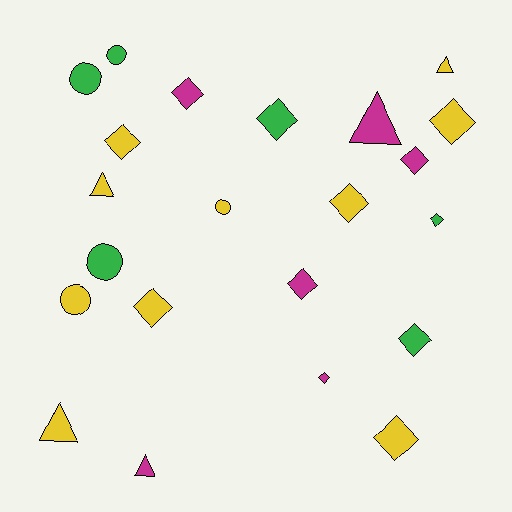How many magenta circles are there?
There are no magenta circles.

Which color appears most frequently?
Yellow, with 10 objects.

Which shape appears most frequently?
Diamond, with 12 objects.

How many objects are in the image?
There are 22 objects.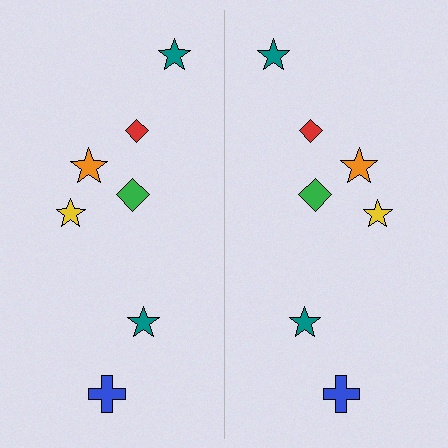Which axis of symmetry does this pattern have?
The pattern has a vertical axis of symmetry running through the center of the image.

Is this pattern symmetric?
Yes, this pattern has bilateral (reflection) symmetry.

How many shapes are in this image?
There are 14 shapes in this image.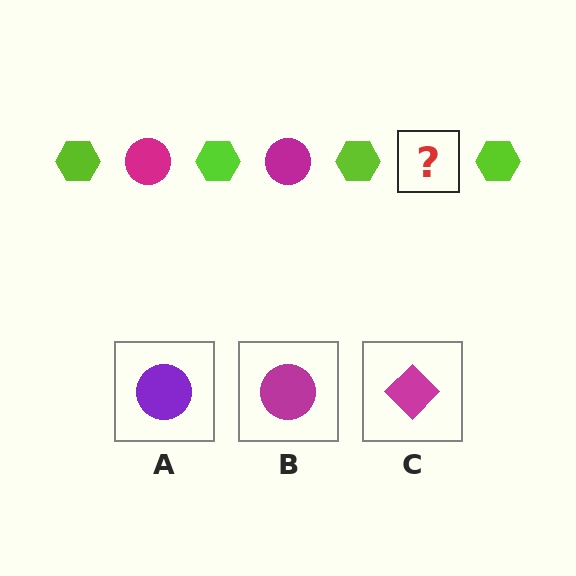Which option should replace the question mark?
Option B.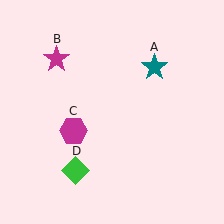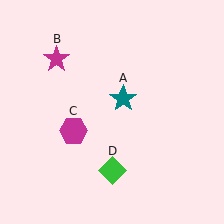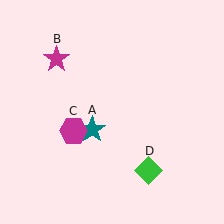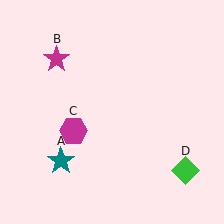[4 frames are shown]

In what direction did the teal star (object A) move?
The teal star (object A) moved down and to the left.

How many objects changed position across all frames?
2 objects changed position: teal star (object A), green diamond (object D).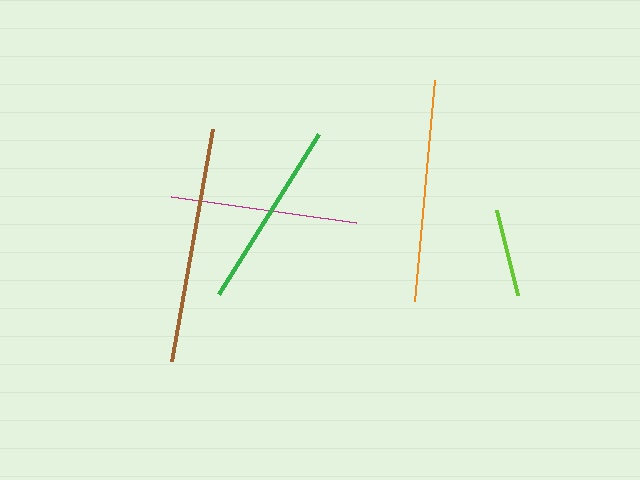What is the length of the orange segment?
The orange segment is approximately 222 pixels long.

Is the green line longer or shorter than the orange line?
The orange line is longer than the green line.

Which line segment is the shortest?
The lime line is the shortest at approximately 88 pixels.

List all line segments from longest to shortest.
From longest to shortest: brown, orange, green, magenta, lime.